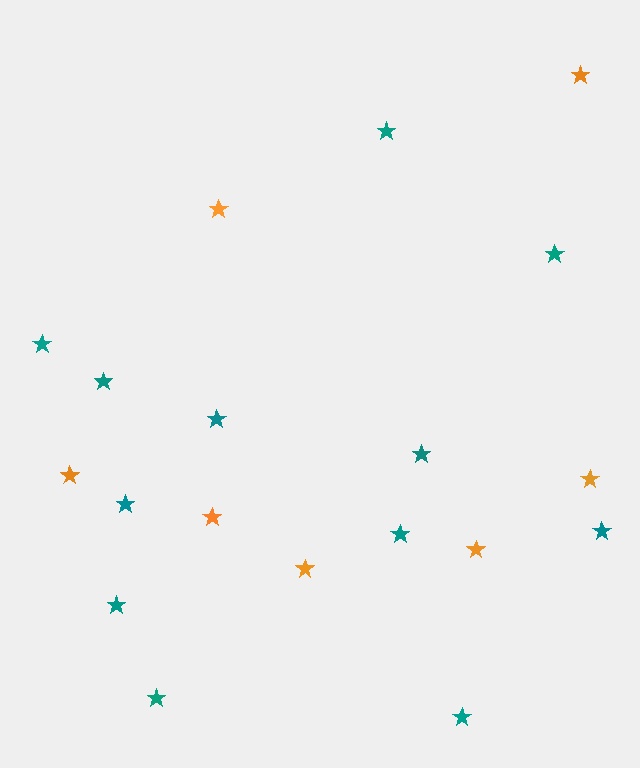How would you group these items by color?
There are 2 groups: one group of teal stars (12) and one group of orange stars (7).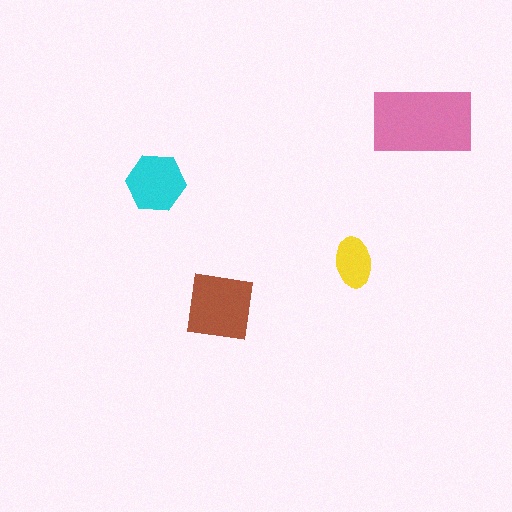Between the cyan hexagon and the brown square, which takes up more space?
The brown square.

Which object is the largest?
The pink rectangle.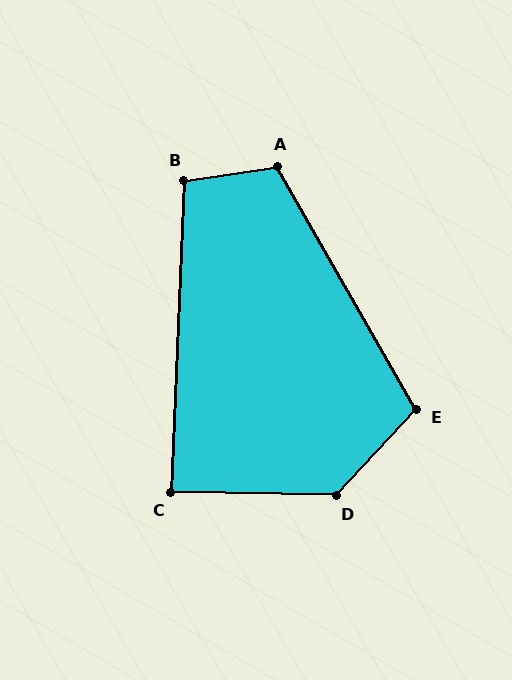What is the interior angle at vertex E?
Approximately 107 degrees (obtuse).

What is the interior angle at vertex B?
Approximately 101 degrees (obtuse).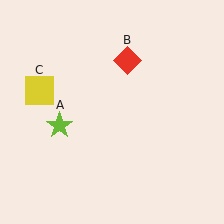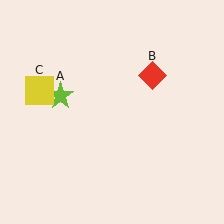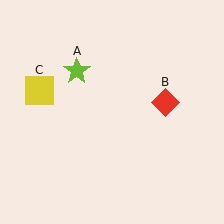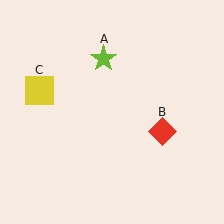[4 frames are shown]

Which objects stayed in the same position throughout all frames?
Yellow square (object C) remained stationary.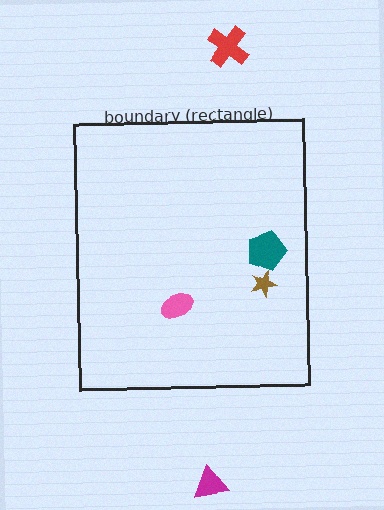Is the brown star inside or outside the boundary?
Inside.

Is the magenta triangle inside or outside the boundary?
Outside.